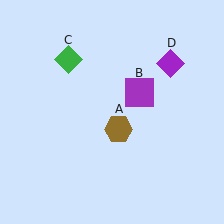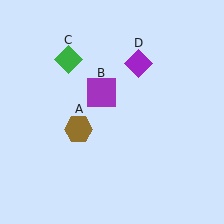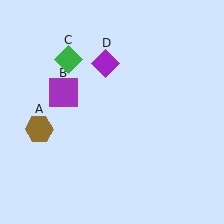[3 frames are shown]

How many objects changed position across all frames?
3 objects changed position: brown hexagon (object A), purple square (object B), purple diamond (object D).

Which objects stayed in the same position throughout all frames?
Green diamond (object C) remained stationary.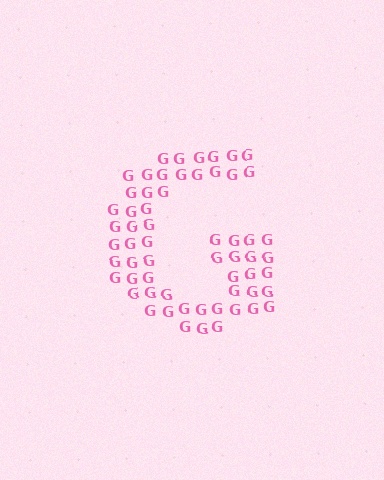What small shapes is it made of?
It is made of small letter G's.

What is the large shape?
The large shape is the letter G.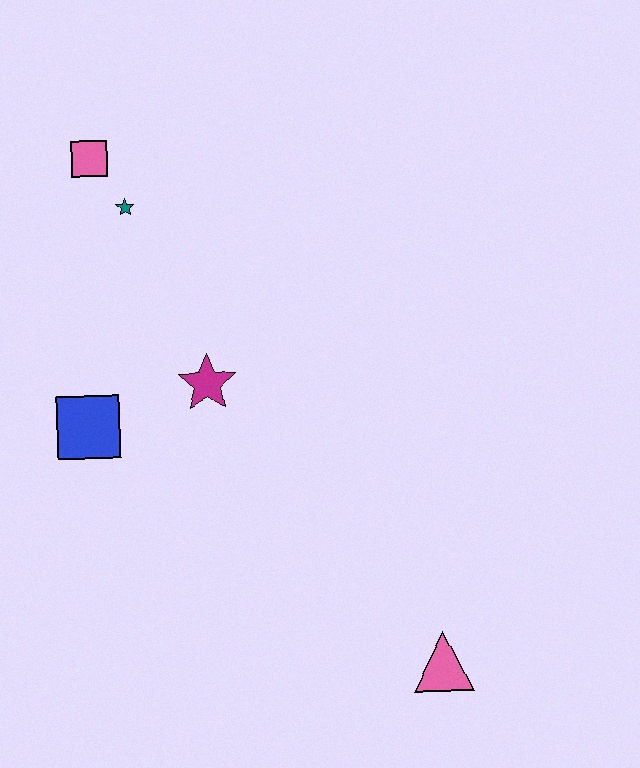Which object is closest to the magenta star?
The blue square is closest to the magenta star.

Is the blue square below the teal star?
Yes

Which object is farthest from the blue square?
The pink triangle is farthest from the blue square.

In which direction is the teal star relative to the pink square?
The teal star is below the pink square.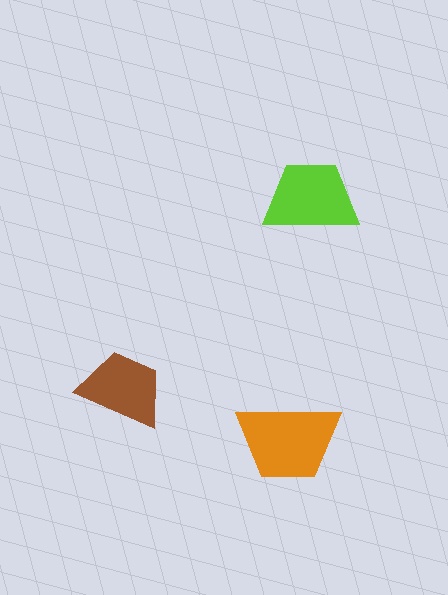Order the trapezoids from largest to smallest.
the orange one, the lime one, the brown one.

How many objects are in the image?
There are 3 objects in the image.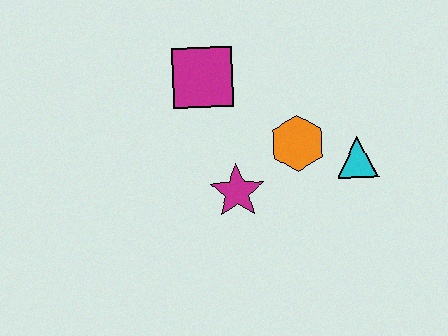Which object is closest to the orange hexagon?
The cyan triangle is closest to the orange hexagon.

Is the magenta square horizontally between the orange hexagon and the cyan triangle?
No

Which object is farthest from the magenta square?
The cyan triangle is farthest from the magenta square.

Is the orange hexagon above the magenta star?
Yes